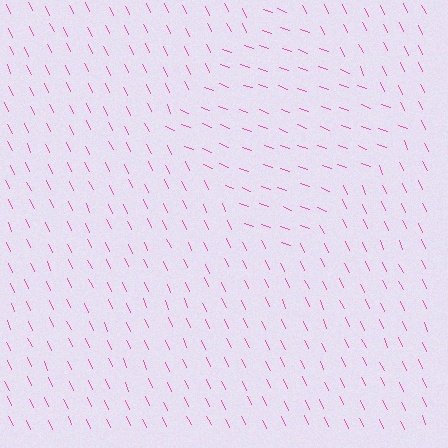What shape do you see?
I see a diamond.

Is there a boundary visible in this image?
Yes, there is a texture boundary formed by a change in line orientation.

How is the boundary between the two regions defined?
The boundary is defined purely by a change in line orientation (approximately 45 degrees difference). All lines are the same color and thickness.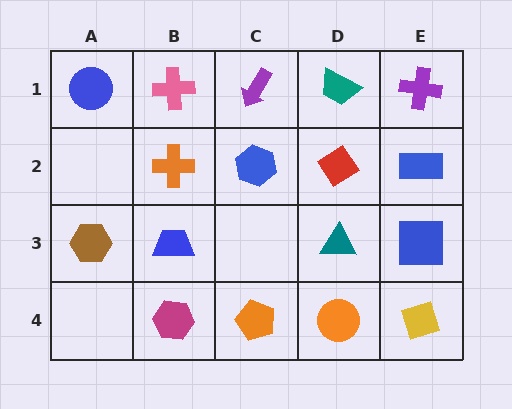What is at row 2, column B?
An orange cross.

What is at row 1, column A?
A blue circle.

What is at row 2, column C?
A blue hexagon.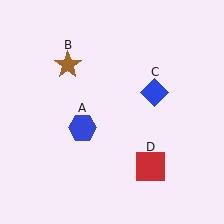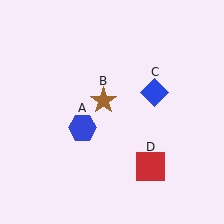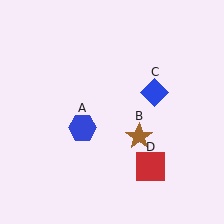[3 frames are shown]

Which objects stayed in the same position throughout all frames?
Blue hexagon (object A) and blue diamond (object C) and red square (object D) remained stationary.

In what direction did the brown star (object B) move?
The brown star (object B) moved down and to the right.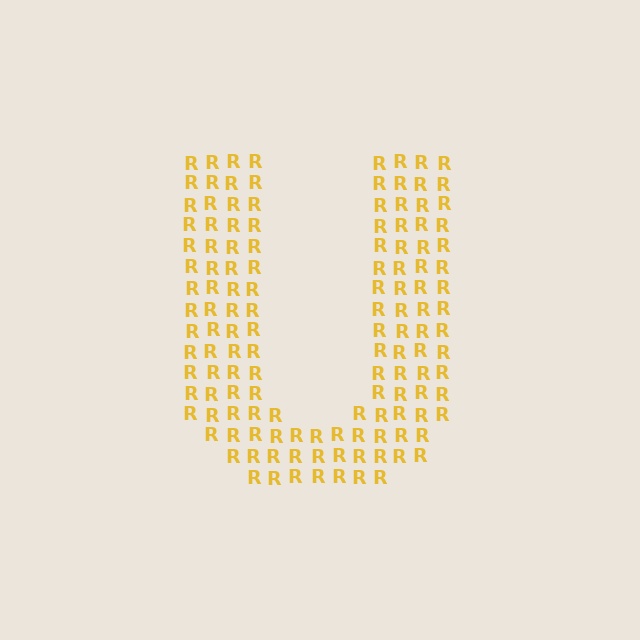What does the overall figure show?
The overall figure shows the letter U.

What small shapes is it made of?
It is made of small letter R's.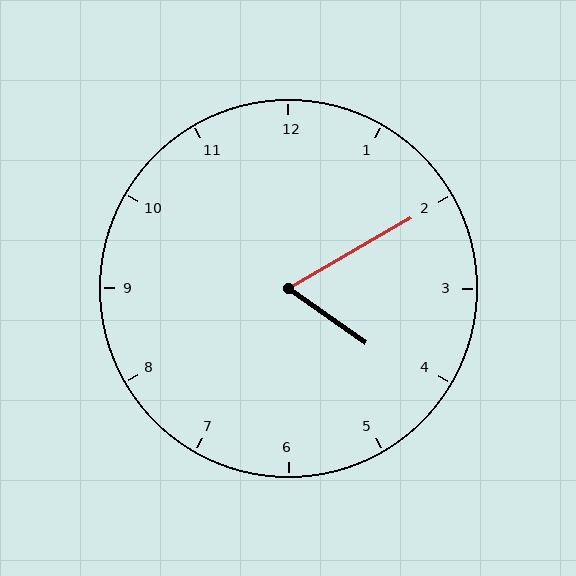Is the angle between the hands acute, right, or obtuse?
It is acute.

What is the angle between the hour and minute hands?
Approximately 65 degrees.